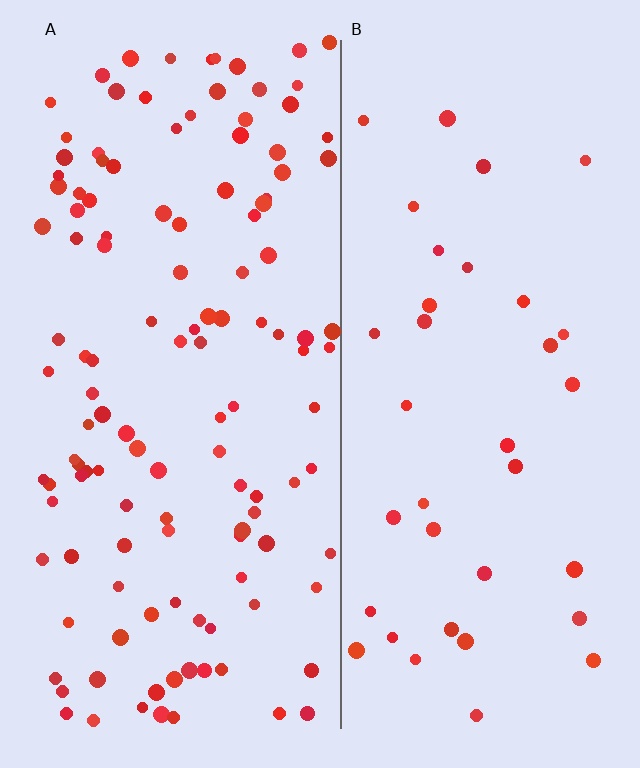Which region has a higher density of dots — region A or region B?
A (the left).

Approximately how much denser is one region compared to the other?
Approximately 3.4× — region A over region B.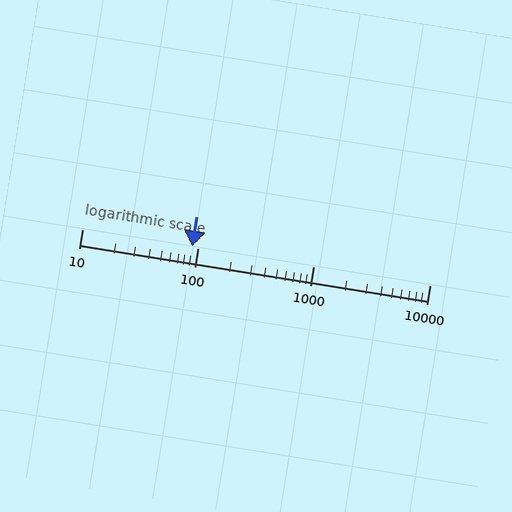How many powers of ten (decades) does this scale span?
The scale spans 3 decades, from 10 to 10000.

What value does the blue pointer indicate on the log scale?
The pointer indicates approximately 90.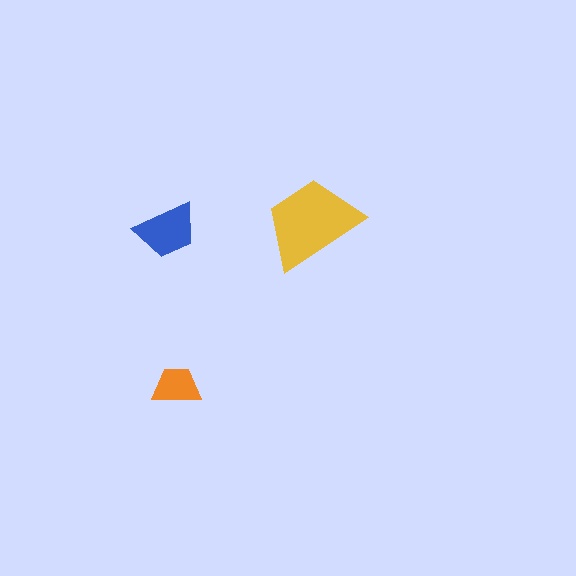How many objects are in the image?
There are 3 objects in the image.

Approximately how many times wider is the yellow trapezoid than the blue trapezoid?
About 1.5 times wider.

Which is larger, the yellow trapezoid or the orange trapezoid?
The yellow one.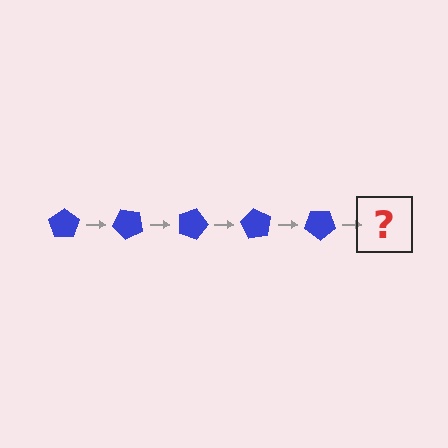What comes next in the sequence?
The next element should be a blue pentagon rotated 225 degrees.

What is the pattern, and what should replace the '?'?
The pattern is that the pentagon rotates 45 degrees each step. The '?' should be a blue pentagon rotated 225 degrees.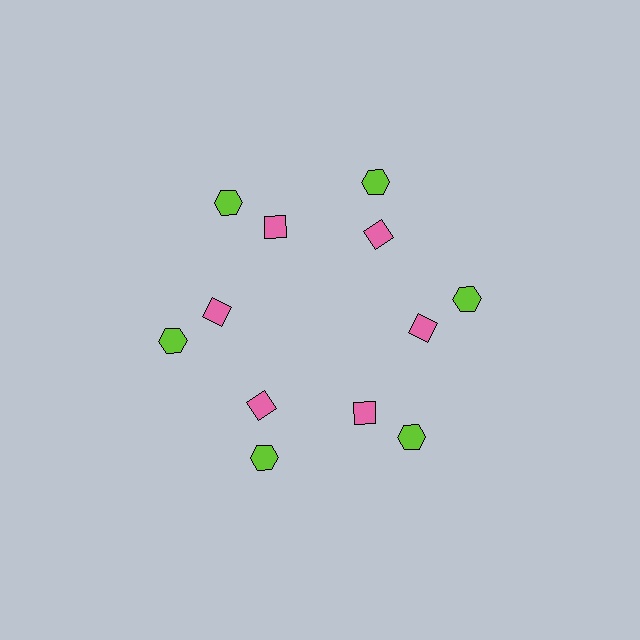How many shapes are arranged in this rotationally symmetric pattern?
There are 12 shapes, arranged in 6 groups of 2.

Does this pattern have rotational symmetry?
Yes, this pattern has 6-fold rotational symmetry. It looks the same after rotating 60 degrees around the center.